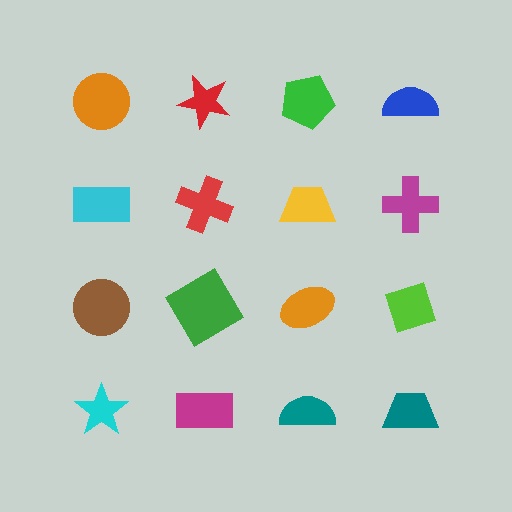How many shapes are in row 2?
4 shapes.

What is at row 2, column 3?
A yellow trapezoid.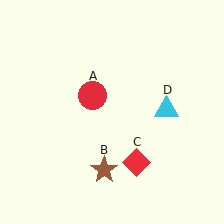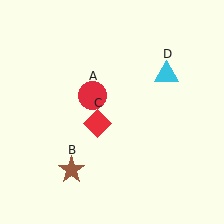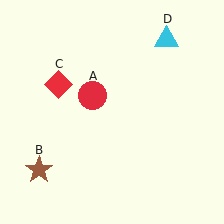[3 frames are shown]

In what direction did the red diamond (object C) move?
The red diamond (object C) moved up and to the left.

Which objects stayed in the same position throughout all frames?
Red circle (object A) remained stationary.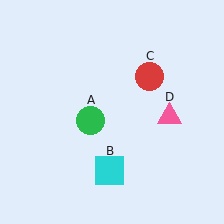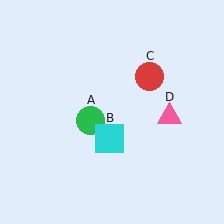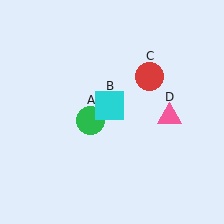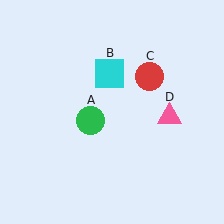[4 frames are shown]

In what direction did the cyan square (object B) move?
The cyan square (object B) moved up.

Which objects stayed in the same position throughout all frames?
Green circle (object A) and red circle (object C) and pink triangle (object D) remained stationary.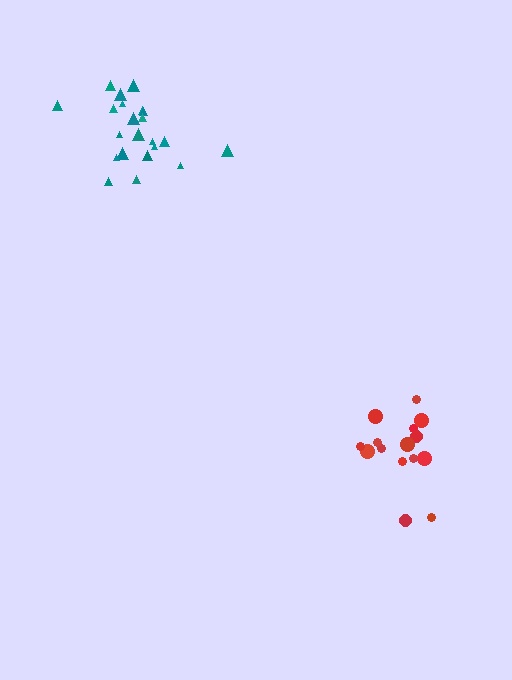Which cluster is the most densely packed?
Red.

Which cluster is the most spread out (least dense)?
Teal.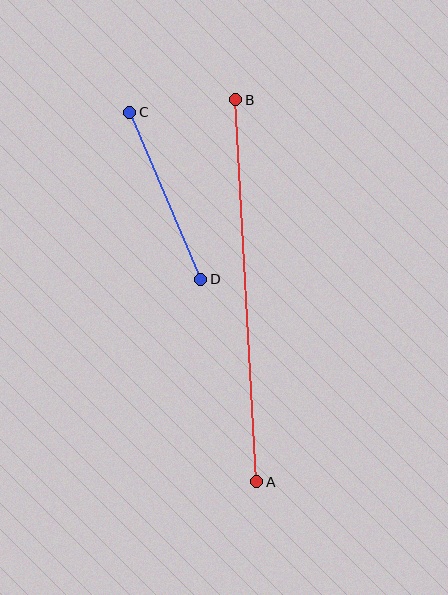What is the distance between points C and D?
The distance is approximately 181 pixels.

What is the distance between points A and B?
The distance is approximately 383 pixels.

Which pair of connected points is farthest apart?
Points A and B are farthest apart.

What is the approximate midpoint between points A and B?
The midpoint is at approximately (246, 291) pixels.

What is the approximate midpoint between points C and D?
The midpoint is at approximately (165, 196) pixels.